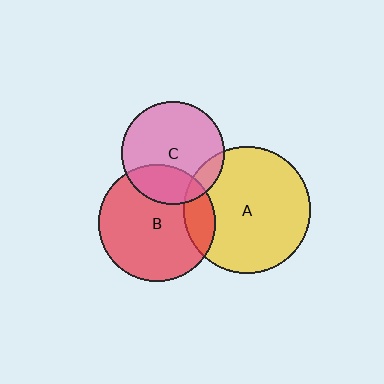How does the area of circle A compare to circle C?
Approximately 1.5 times.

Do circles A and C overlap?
Yes.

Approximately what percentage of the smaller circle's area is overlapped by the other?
Approximately 10%.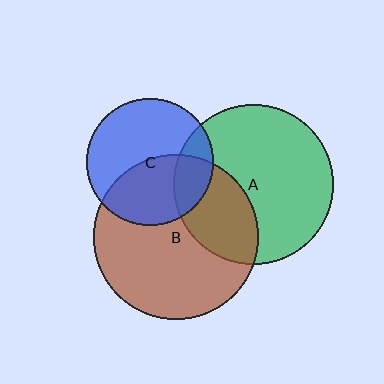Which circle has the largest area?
Circle B (brown).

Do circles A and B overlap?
Yes.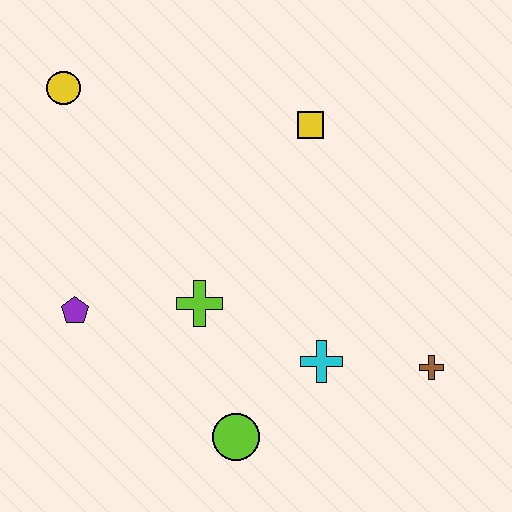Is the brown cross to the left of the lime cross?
No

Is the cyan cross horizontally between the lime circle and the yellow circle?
No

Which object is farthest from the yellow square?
The lime circle is farthest from the yellow square.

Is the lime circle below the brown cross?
Yes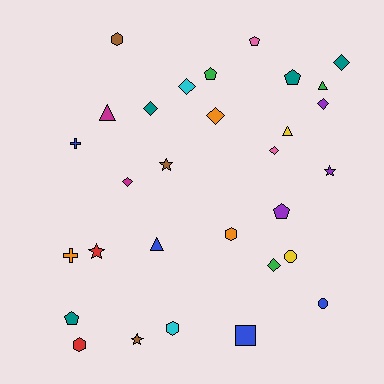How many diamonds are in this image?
There are 8 diamonds.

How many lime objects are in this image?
There are no lime objects.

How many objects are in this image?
There are 30 objects.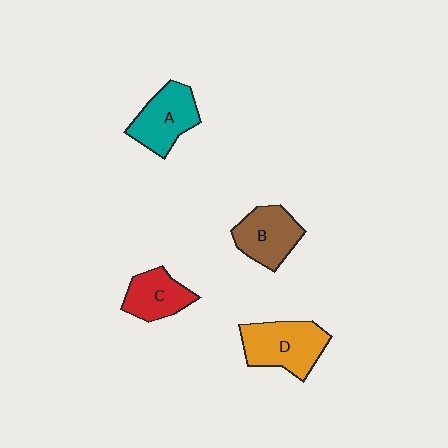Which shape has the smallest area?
Shape C (red).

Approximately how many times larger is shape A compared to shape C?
Approximately 1.2 times.